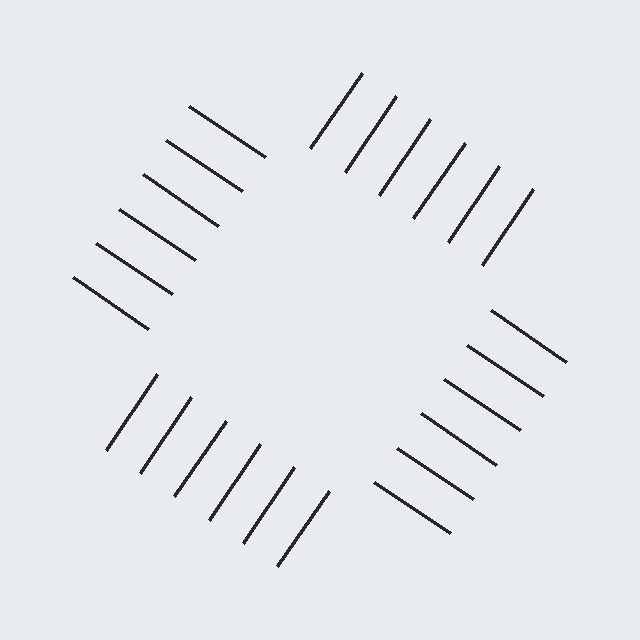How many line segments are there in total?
24 — 6 along each of the 4 edges.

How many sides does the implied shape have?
4 sides — the line-ends trace a square.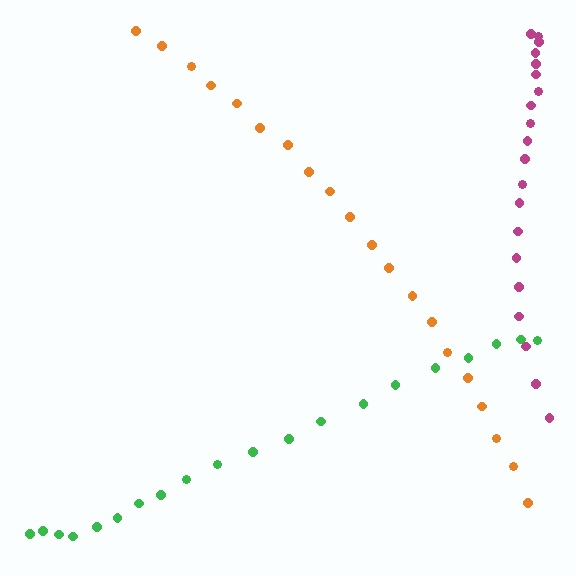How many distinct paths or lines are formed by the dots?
There are 3 distinct paths.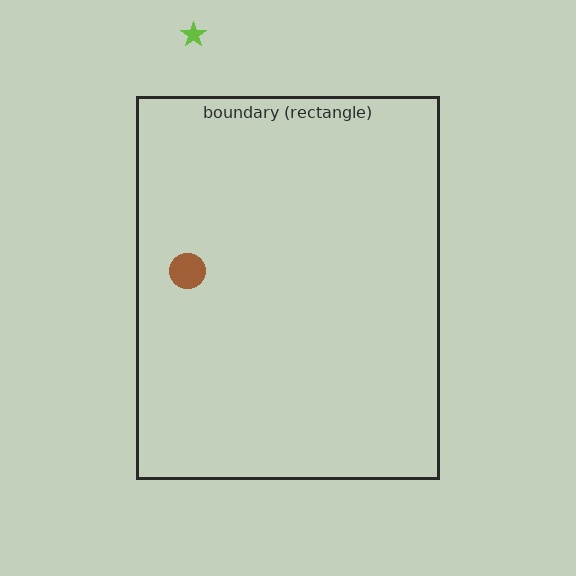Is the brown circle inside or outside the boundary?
Inside.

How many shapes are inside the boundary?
1 inside, 1 outside.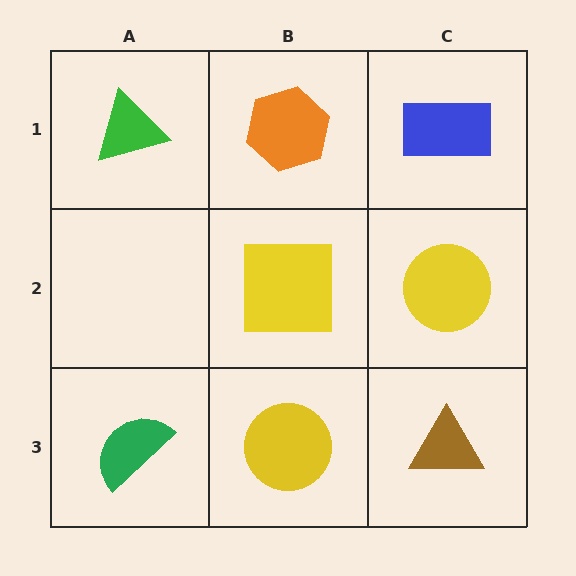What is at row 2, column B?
A yellow square.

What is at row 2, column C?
A yellow circle.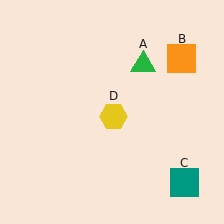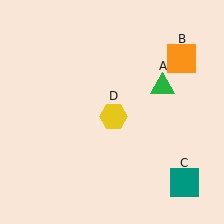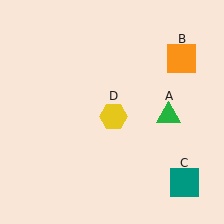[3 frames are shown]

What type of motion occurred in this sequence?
The green triangle (object A) rotated clockwise around the center of the scene.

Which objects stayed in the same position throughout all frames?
Orange square (object B) and teal square (object C) and yellow hexagon (object D) remained stationary.